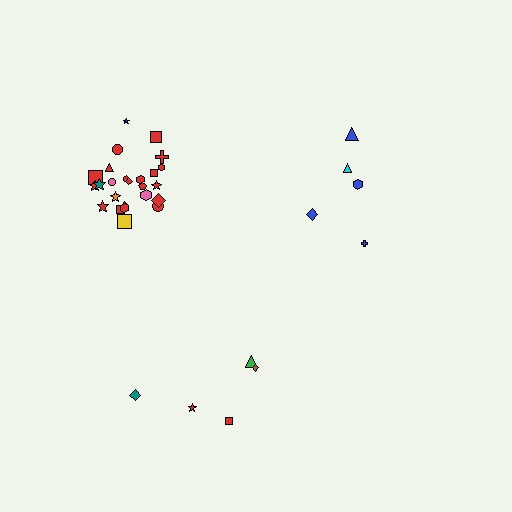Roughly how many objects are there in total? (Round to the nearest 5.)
Roughly 35 objects in total.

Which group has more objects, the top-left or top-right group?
The top-left group.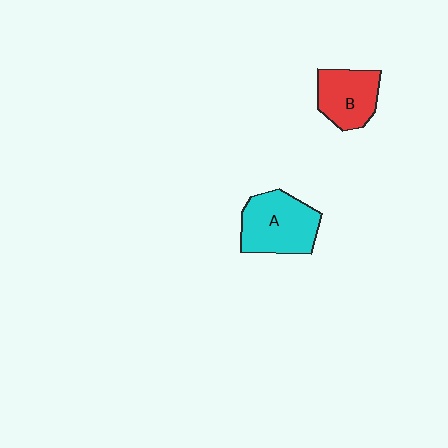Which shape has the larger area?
Shape A (cyan).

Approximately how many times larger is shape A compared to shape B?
Approximately 1.3 times.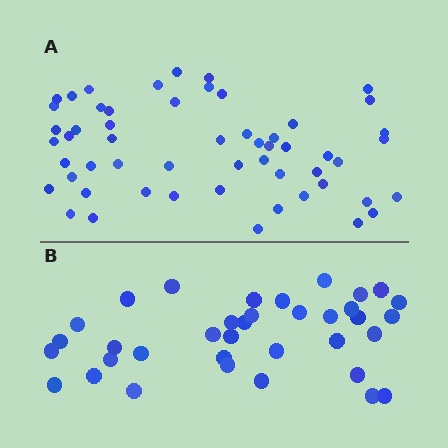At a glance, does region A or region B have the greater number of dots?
Region A (the top region) has more dots.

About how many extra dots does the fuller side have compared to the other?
Region A has approximately 20 more dots than region B.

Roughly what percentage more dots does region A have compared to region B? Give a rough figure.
About 55% more.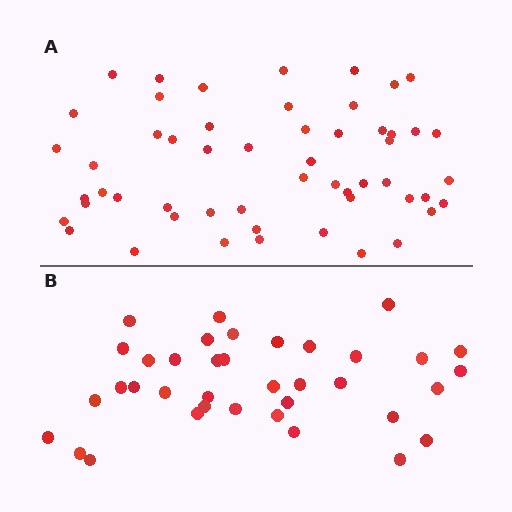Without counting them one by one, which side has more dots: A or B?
Region A (the top region) has more dots.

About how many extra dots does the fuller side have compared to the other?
Region A has approximately 15 more dots than region B.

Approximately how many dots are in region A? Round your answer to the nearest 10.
About 50 dots. (The exact count is 54, which rounds to 50.)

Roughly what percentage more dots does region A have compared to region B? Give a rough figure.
About 45% more.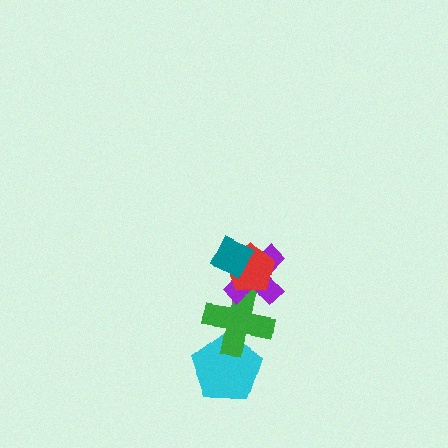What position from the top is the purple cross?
The purple cross is 3rd from the top.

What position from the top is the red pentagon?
The red pentagon is 2nd from the top.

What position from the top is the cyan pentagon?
The cyan pentagon is 5th from the top.